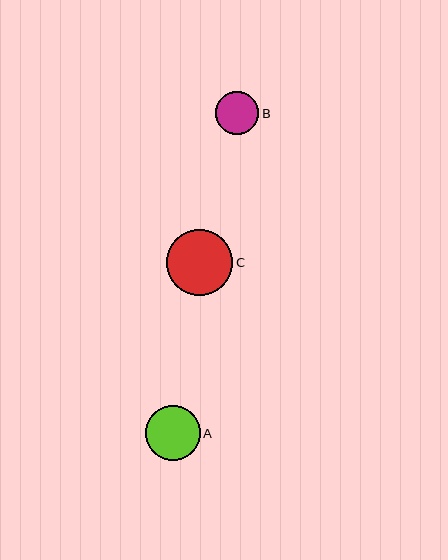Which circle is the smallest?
Circle B is the smallest with a size of approximately 43 pixels.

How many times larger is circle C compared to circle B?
Circle C is approximately 1.5 times the size of circle B.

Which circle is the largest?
Circle C is the largest with a size of approximately 66 pixels.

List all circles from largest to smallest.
From largest to smallest: C, A, B.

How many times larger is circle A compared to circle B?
Circle A is approximately 1.3 times the size of circle B.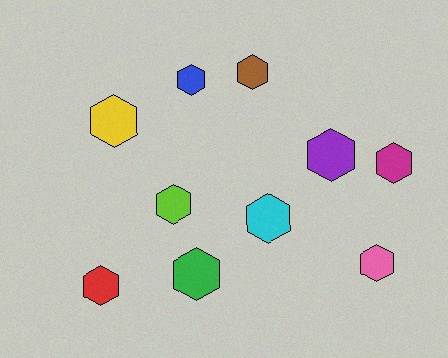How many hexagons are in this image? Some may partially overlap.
There are 10 hexagons.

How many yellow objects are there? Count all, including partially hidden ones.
There is 1 yellow object.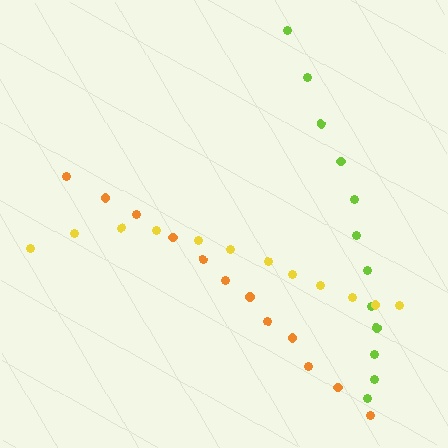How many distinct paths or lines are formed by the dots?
There are 3 distinct paths.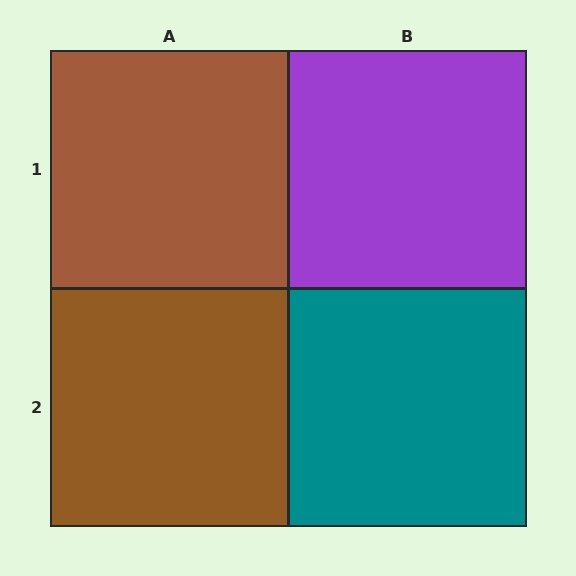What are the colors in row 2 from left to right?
Brown, teal.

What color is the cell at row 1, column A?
Brown.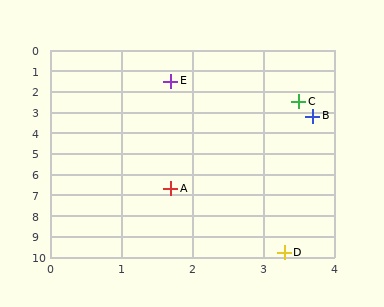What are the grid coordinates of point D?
Point D is at approximately (3.3, 9.8).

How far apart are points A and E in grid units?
Points A and E are about 5.2 grid units apart.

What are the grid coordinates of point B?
Point B is at approximately (3.7, 3.2).